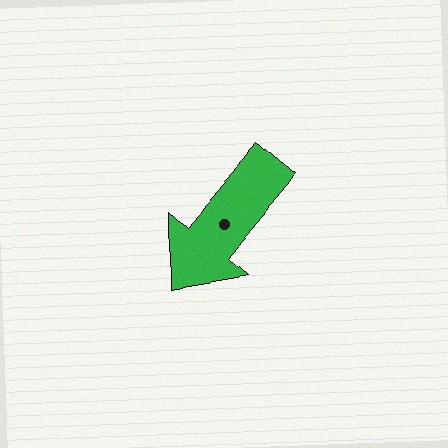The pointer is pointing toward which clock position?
Roughly 7 o'clock.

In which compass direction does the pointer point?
Southwest.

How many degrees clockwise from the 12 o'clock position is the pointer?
Approximately 220 degrees.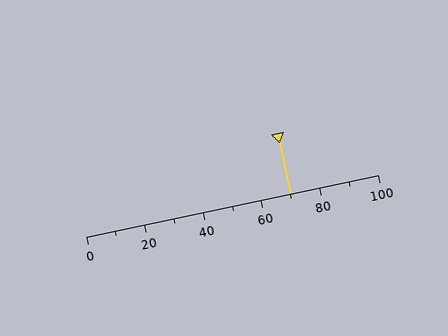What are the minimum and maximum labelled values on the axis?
The axis runs from 0 to 100.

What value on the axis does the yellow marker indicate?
The marker indicates approximately 70.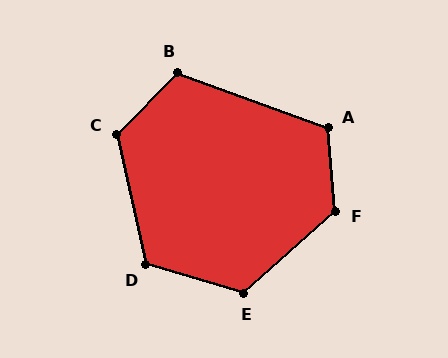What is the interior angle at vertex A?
Approximately 115 degrees (obtuse).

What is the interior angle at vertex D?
Approximately 119 degrees (obtuse).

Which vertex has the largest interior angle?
F, at approximately 127 degrees.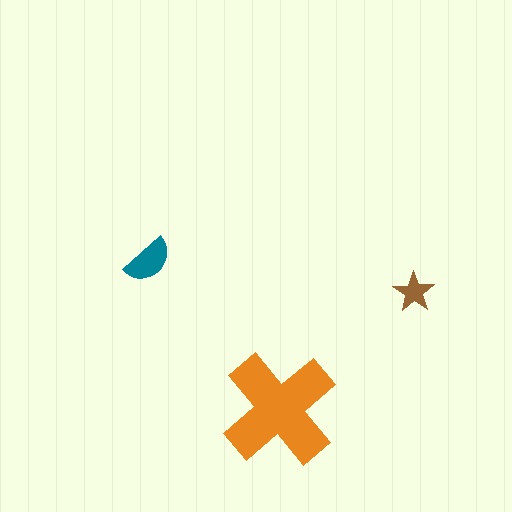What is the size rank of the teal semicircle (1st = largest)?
2nd.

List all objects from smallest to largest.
The brown star, the teal semicircle, the orange cross.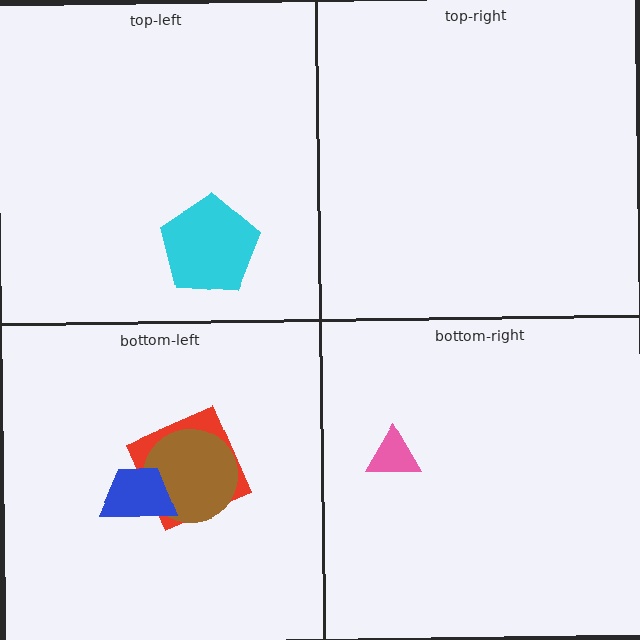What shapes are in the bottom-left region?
The red square, the brown circle, the blue trapezoid.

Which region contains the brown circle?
The bottom-left region.